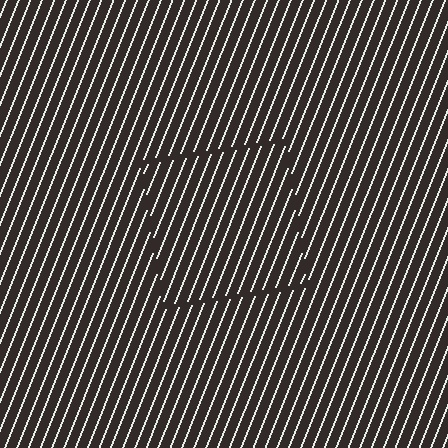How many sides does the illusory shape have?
4 sides — the line-ends trace a square.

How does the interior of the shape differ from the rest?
The interior of the shape contains the same grating, shifted by half a period — the contour is defined by the phase discontinuity where line-ends from the inner and outer gratings abut.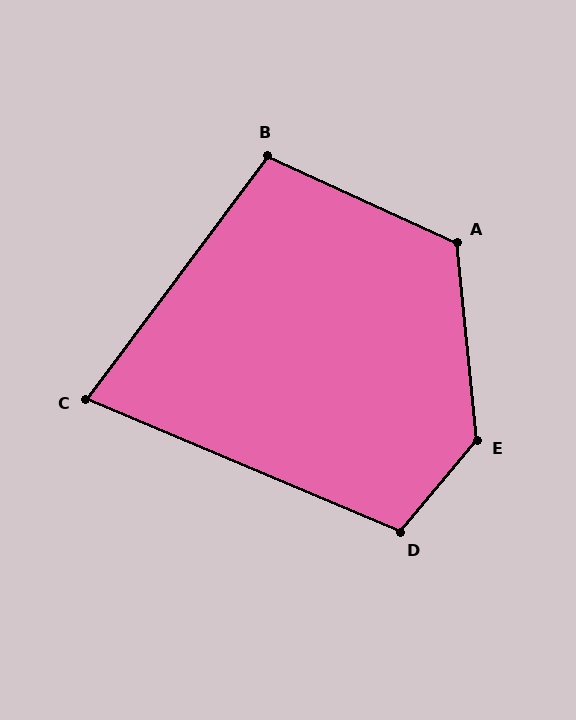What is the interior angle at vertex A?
Approximately 121 degrees (obtuse).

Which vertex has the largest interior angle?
E, at approximately 134 degrees.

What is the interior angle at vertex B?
Approximately 102 degrees (obtuse).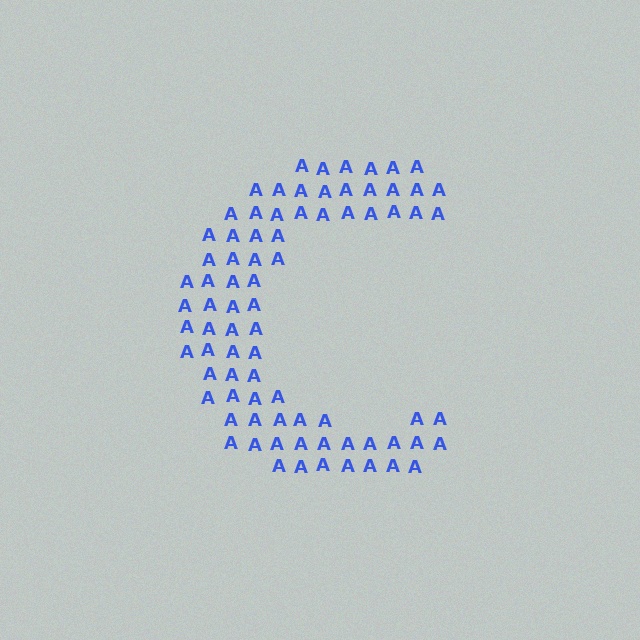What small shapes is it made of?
It is made of small letter A's.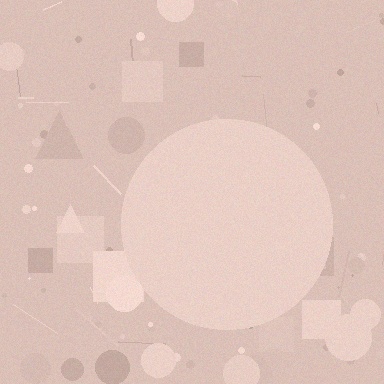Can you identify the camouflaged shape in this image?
The camouflaged shape is a circle.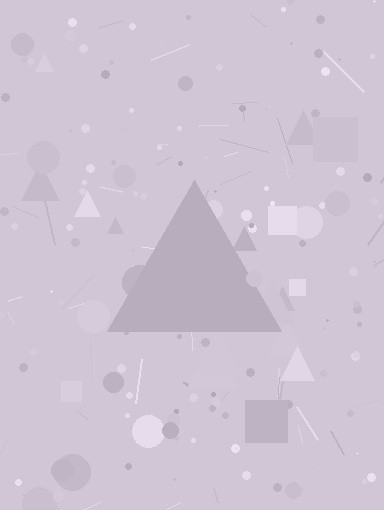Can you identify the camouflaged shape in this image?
The camouflaged shape is a triangle.